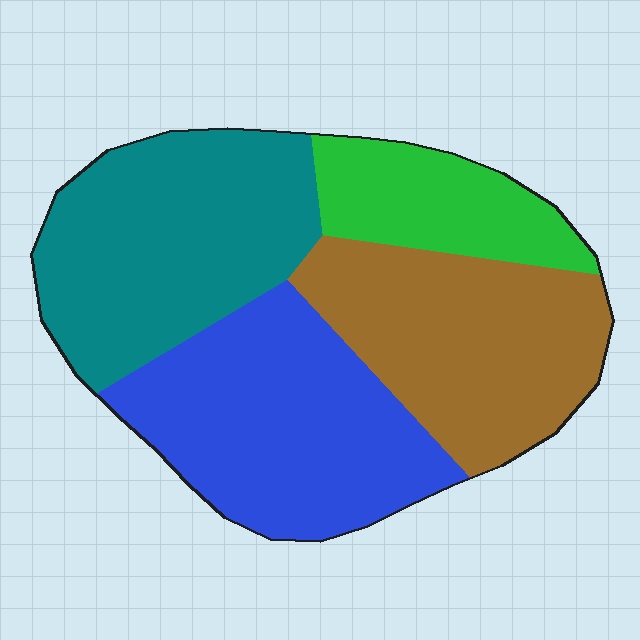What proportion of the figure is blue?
Blue covers 30% of the figure.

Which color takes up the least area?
Green, at roughly 15%.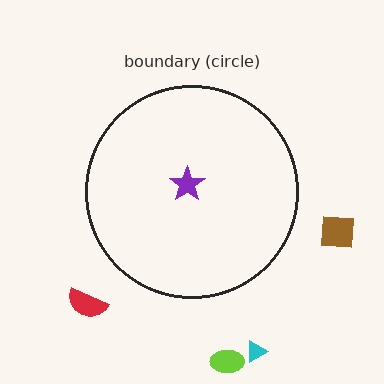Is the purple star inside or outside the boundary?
Inside.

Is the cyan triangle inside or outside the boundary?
Outside.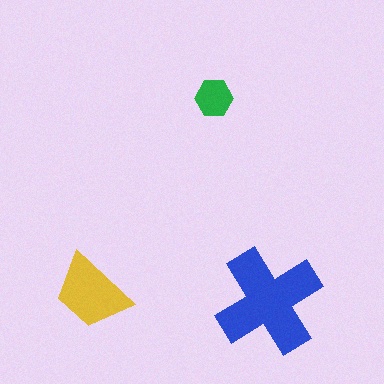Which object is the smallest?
The green hexagon.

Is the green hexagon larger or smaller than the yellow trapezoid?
Smaller.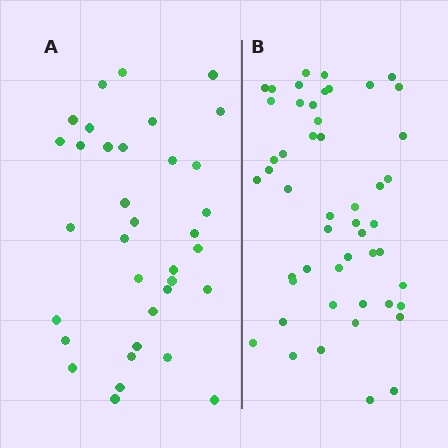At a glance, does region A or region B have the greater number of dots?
Region B (the right region) has more dots.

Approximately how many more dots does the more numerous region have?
Region B has approximately 15 more dots than region A.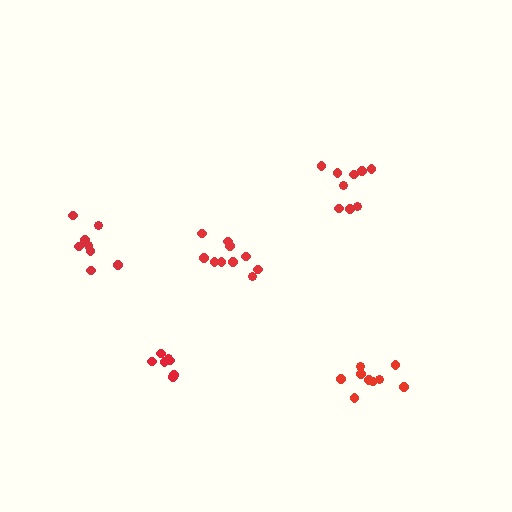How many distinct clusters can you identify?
There are 5 distinct clusters.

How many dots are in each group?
Group 1: 9 dots, Group 2: 10 dots, Group 3: 9 dots, Group 4: 8 dots, Group 5: 7 dots (43 total).